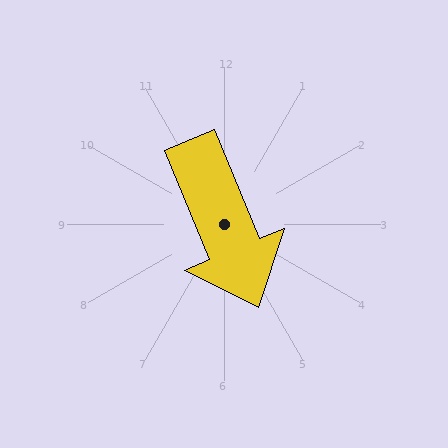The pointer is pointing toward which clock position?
Roughly 5 o'clock.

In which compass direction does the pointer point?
South.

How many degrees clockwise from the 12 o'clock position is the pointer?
Approximately 158 degrees.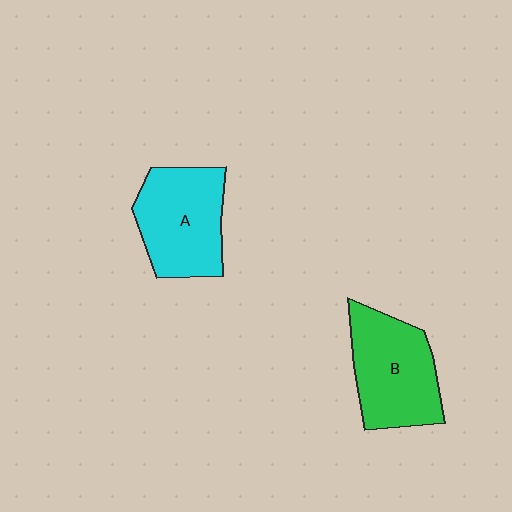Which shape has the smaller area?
Shape A (cyan).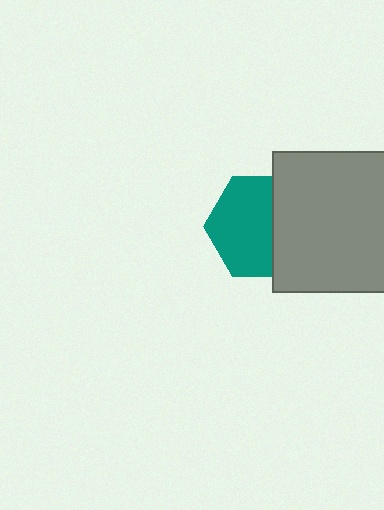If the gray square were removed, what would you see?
You would see the complete teal hexagon.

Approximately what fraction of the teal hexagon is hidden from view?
Roughly 39% of the teal hexagon is hidden behind the gray square.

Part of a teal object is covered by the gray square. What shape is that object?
It is a hexagon.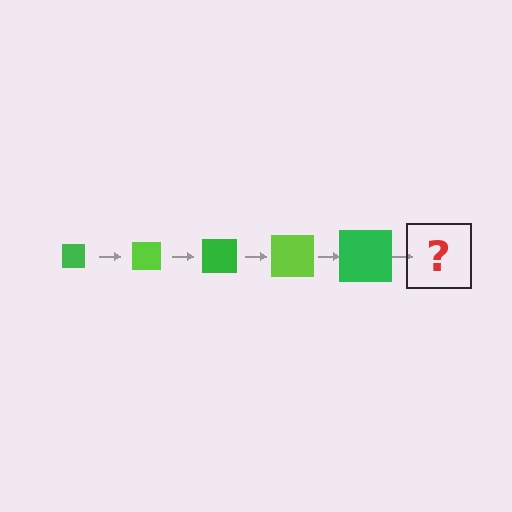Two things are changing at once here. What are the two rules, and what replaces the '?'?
The two rules are that the square grows larger each step and the color cycles through green and lime. The '?' should be a lime square, larger than the previous one.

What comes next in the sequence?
The next element should be a lime square, larger than the previous one.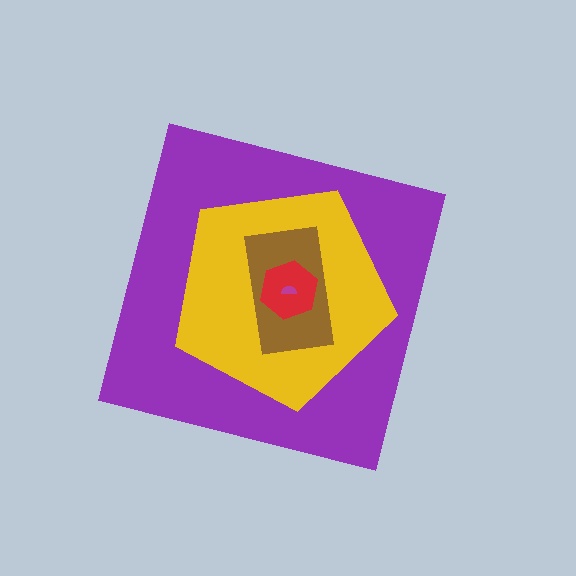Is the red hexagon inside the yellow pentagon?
Yes.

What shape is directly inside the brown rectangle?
The red hexagon.